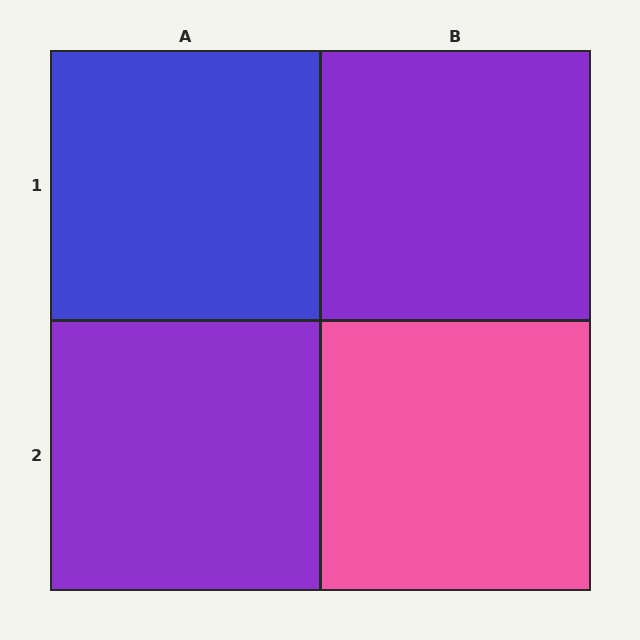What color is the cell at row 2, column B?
Pink.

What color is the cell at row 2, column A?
Purple.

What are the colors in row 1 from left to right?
Blue, purple.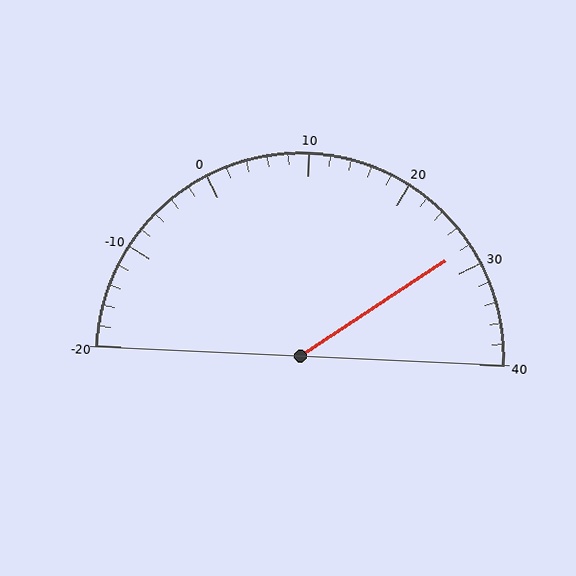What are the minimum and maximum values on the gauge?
The gauge ranges from -20 to 40.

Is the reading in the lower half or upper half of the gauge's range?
The reading is in the upper half of the range (-20 to 40).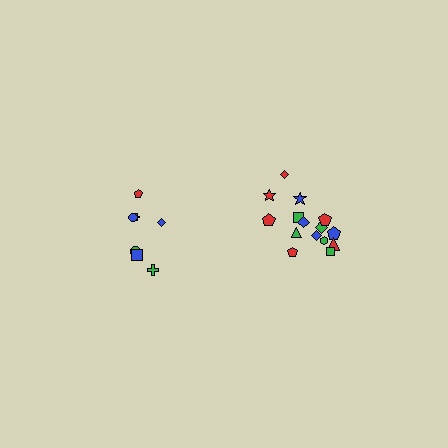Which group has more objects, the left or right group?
The right group.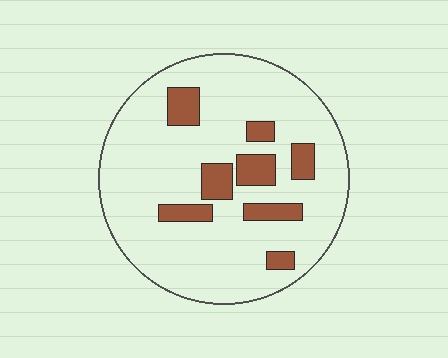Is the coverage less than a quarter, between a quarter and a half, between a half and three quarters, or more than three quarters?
Less than a quarter.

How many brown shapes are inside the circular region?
8.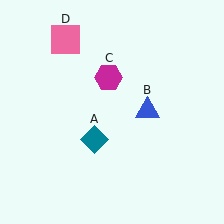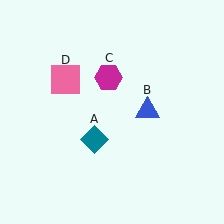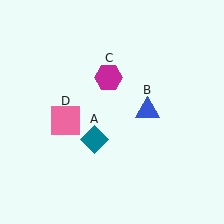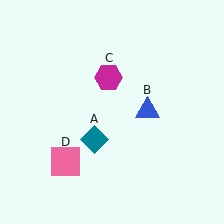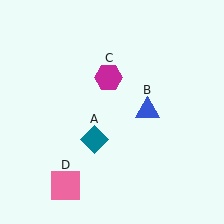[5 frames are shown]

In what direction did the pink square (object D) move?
The pink square (object D) moved down.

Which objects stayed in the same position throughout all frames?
Teal diamond (object A) and blue triangle (object B) and magenta hexagon (object C) remained stationary.